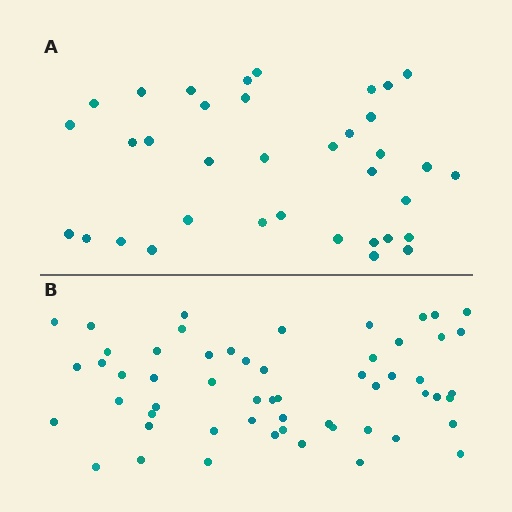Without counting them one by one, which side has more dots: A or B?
Region B (the bottom region) has more dots.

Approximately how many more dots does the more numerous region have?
Region B has approximately 20 more dots than region A.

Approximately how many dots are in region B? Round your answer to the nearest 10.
About 60 dots. (The exact count is 56, which rounds to 60.)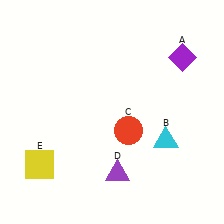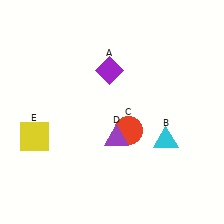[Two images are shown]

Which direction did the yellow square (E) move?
The yellow square (E) moved up.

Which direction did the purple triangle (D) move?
The purple triangle (D) moved up.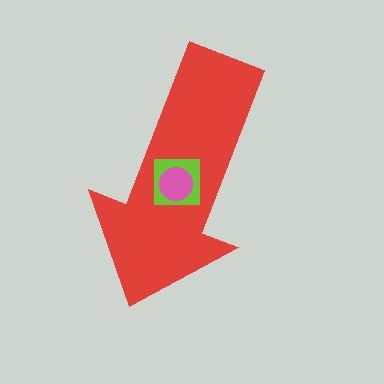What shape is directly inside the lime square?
The pink circle.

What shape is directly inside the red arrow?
The lime square.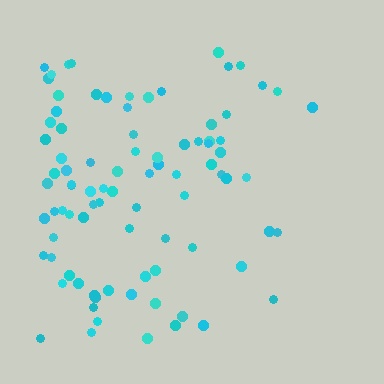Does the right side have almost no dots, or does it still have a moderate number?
Still a moderate number, just noticeably fewer than the left.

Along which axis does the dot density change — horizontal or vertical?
Horizontal.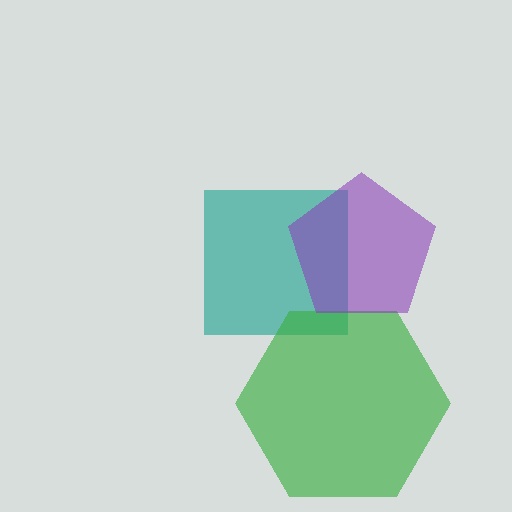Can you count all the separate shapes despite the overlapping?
Yes, there are 3 separate shapes.